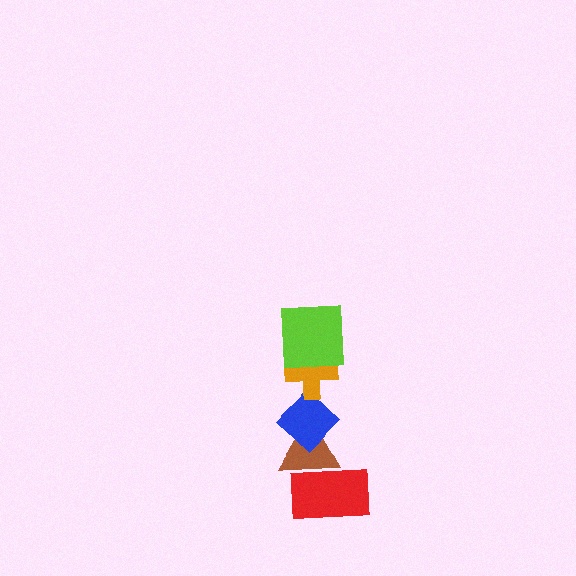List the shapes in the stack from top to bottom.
From top to bottom: the lime square, the orange cross, the blue diamond, the brown triangle, the red rectangle.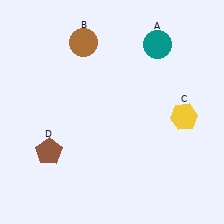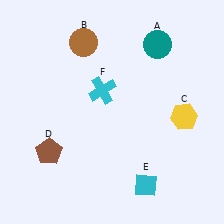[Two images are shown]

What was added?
A cyan diamond (E), a cyan cross (F) were added in Image 2.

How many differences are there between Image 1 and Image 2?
There are 2 differences between the two images.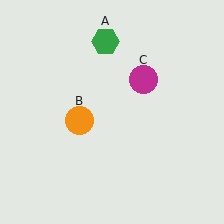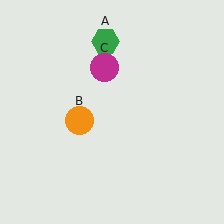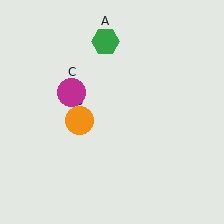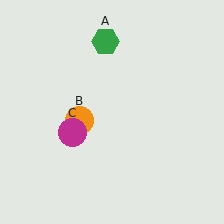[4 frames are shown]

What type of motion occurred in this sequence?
The magenta circle (object C) rotated counterclockwise around the center of the scene.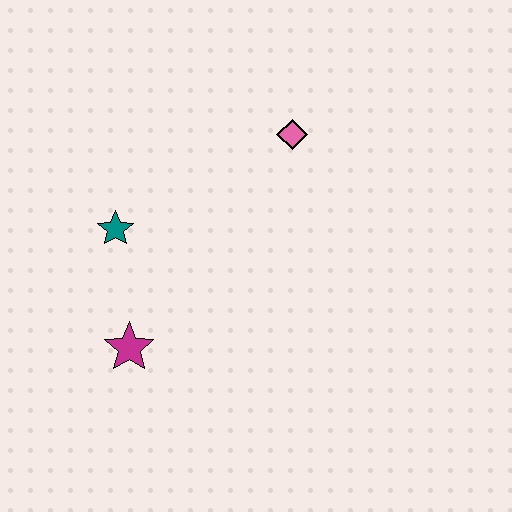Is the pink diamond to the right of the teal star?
Yes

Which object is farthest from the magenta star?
The pink diamond is farthest from the magenta star.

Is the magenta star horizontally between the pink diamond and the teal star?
Yes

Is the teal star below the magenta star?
No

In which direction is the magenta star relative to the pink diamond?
The magenta star is below the pink diamond.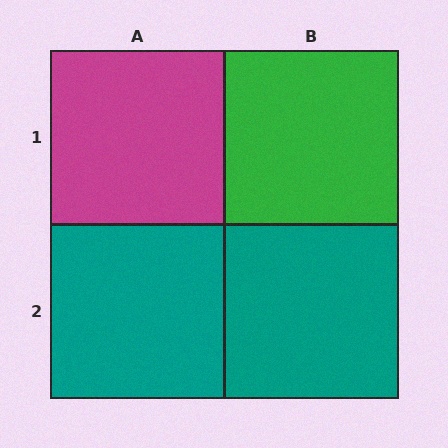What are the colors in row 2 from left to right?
Teal, teal.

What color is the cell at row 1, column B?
Green.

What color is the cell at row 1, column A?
Magenta.